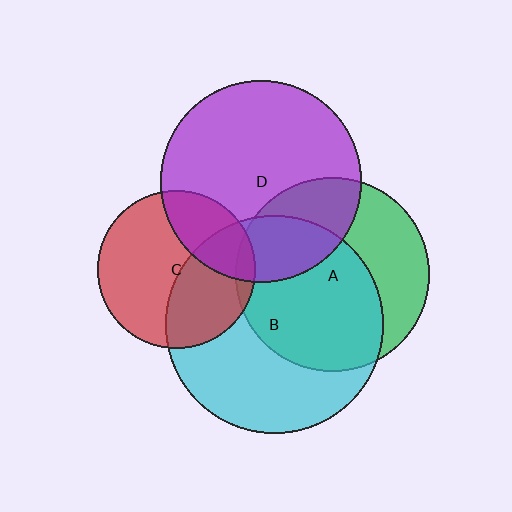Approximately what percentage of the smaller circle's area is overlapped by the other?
Approximately 20%.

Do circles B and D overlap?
Yes.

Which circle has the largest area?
Circle B (cyan).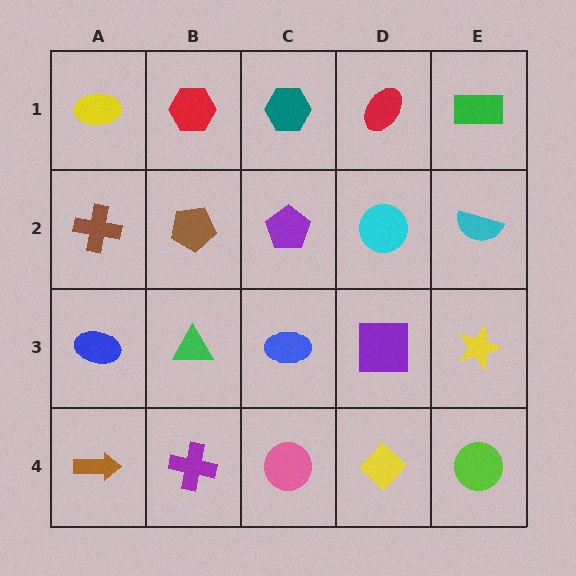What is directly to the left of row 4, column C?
A purple cross.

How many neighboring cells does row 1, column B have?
3.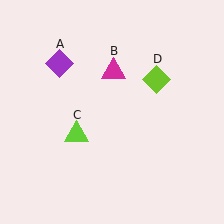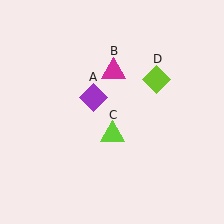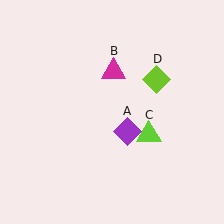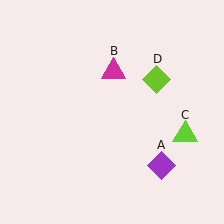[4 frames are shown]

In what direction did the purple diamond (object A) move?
The purple diamond (object A) moved down and to the right.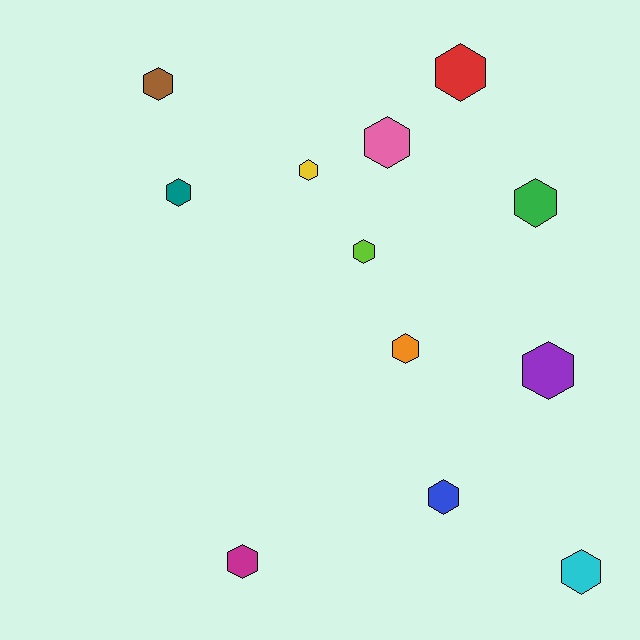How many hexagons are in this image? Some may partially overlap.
There are 12 hexagons.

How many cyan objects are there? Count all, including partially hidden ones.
There is 1 cyan object.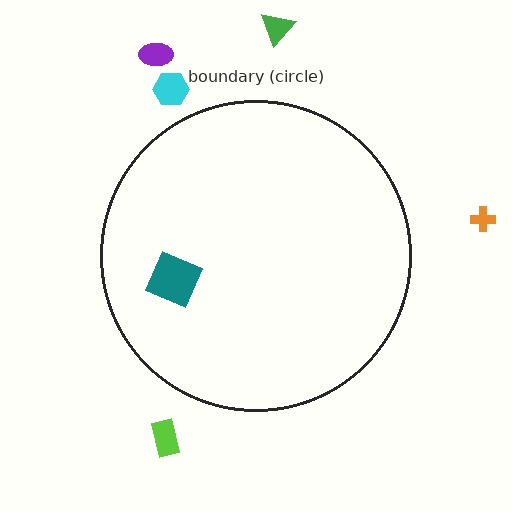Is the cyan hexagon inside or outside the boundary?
Outside.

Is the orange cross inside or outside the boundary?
Outside.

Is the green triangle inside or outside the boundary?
Outside.